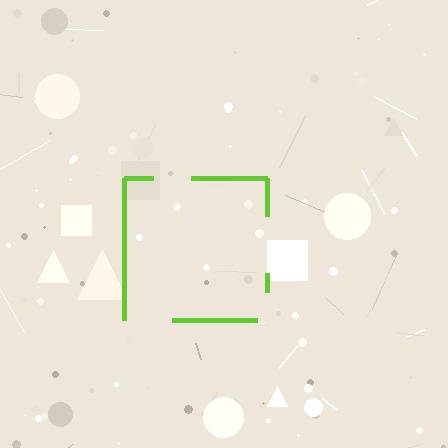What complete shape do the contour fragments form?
The contour fragments form a square.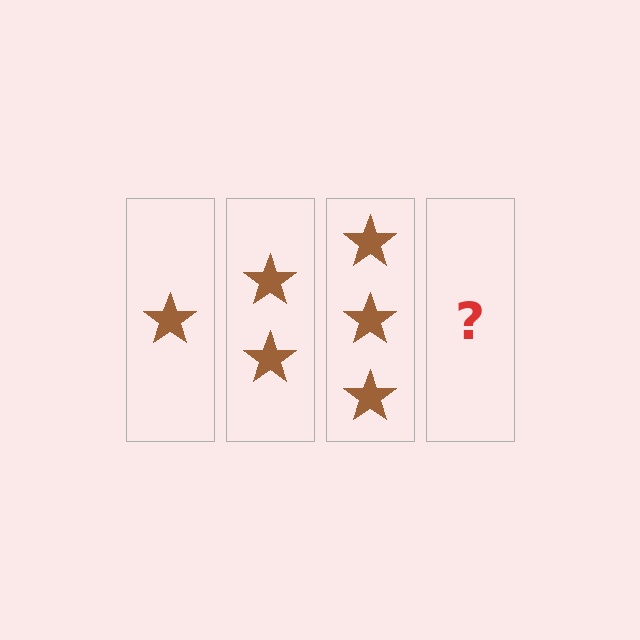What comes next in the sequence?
The next element should be 4 stars.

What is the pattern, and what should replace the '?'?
The pattern is that each step adds one more star. The '?' should be 4 stars.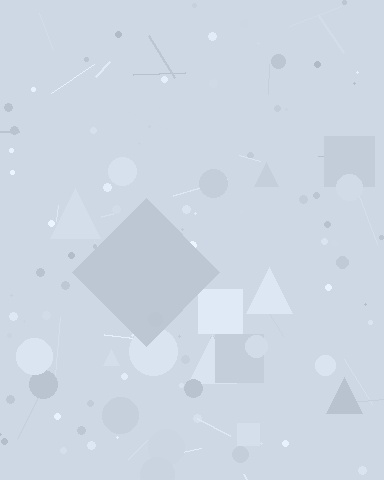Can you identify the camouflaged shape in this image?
The camouflaged shape is a diamond.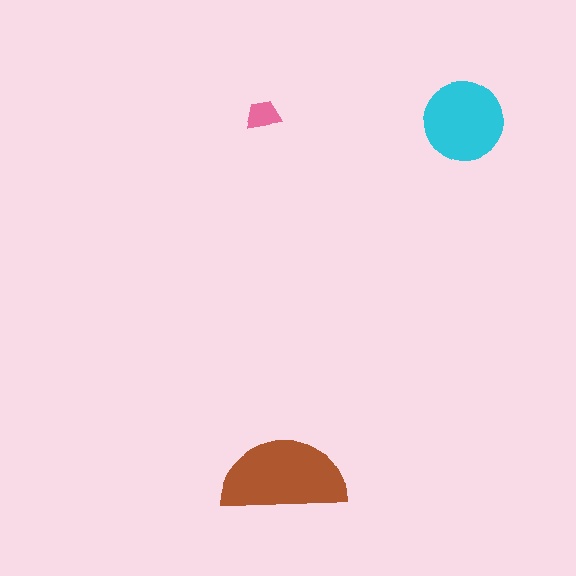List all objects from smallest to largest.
The pink trapezoid, the cyan circle, the brown semicircle.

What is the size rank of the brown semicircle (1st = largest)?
1st.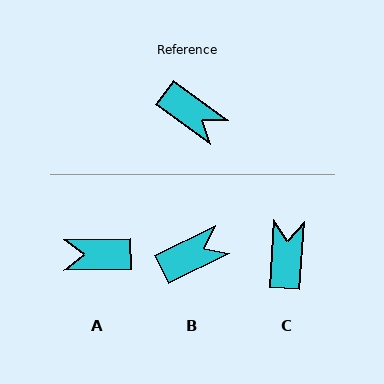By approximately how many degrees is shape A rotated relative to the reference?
Approximately 143 degrees clockwise.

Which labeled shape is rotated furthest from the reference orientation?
A, about 143 degrees away.